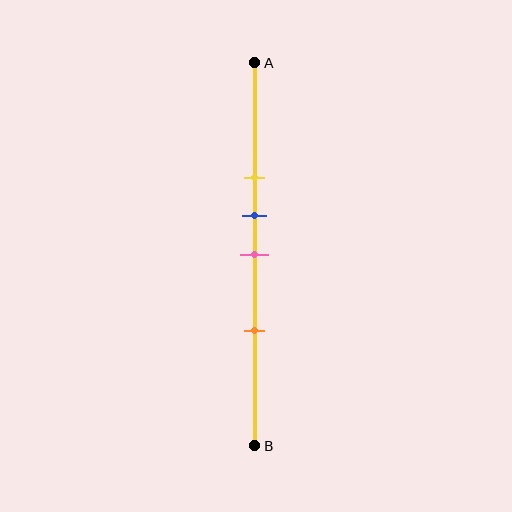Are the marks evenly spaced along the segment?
No, the marks are not evenly spaced.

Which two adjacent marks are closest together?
The blue and pink marks are the closest adjacent pair.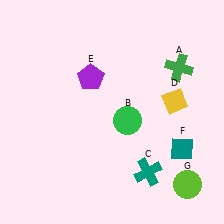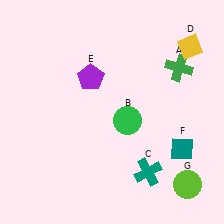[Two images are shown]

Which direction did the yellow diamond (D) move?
The yellow diamond (D) moved up.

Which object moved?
The yellow diamond (D) moved up.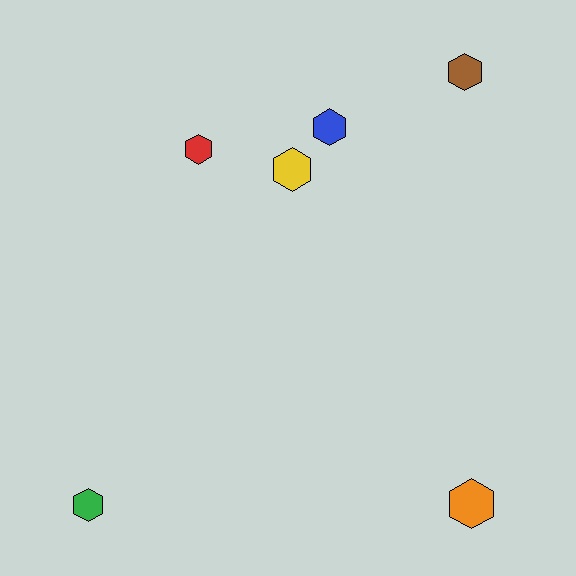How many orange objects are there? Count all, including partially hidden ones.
There is 1 orange object.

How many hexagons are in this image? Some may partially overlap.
There are 6 hexagons.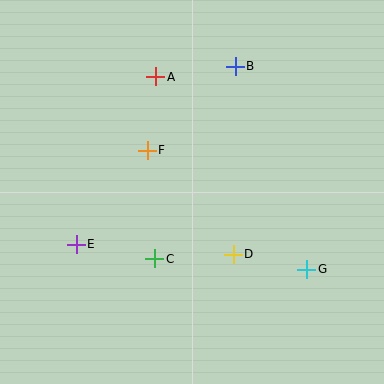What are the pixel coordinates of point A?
Point A is at (155, 77).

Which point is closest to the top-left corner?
Point A is closest to the top-left corner.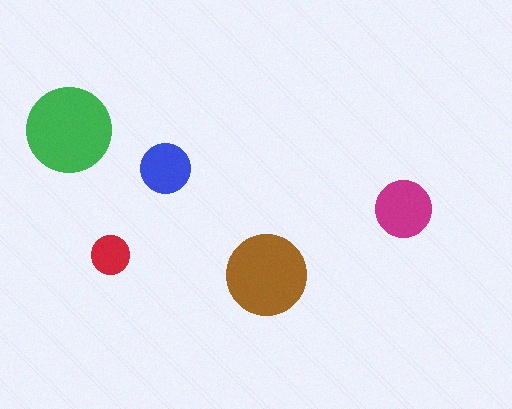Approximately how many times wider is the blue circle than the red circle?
About 1.5 times wider.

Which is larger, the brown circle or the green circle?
The green one.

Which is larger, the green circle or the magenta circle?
The green one.